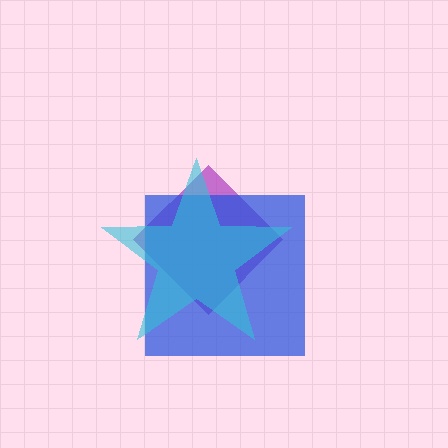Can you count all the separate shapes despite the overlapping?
Yes, there are 3 separate shapes.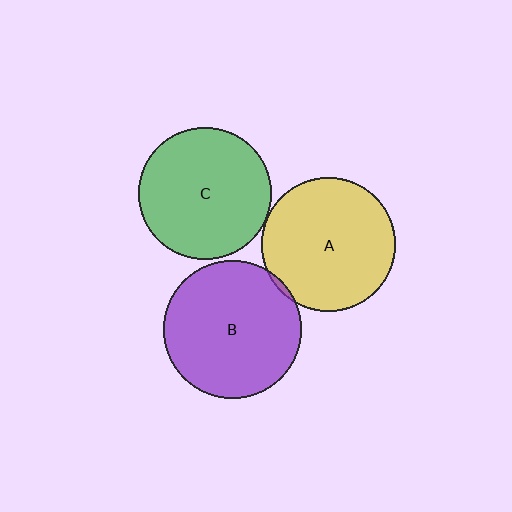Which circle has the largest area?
Circle B (purple).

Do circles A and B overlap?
Yes.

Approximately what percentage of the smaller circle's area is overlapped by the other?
Approximately 5%.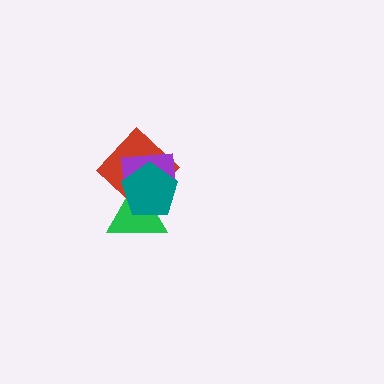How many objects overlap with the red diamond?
3 objects overlap with the red diamond.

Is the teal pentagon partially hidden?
No, no other shape covers it.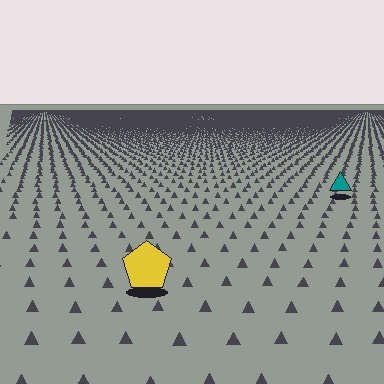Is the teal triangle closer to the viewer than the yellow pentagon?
No. The yellow pentagon is closer — you can tell from the texture gradient: the ground texture is coarser near it.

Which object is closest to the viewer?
The yellow pentagon is closest. The texture marks near it are larger and more spread out.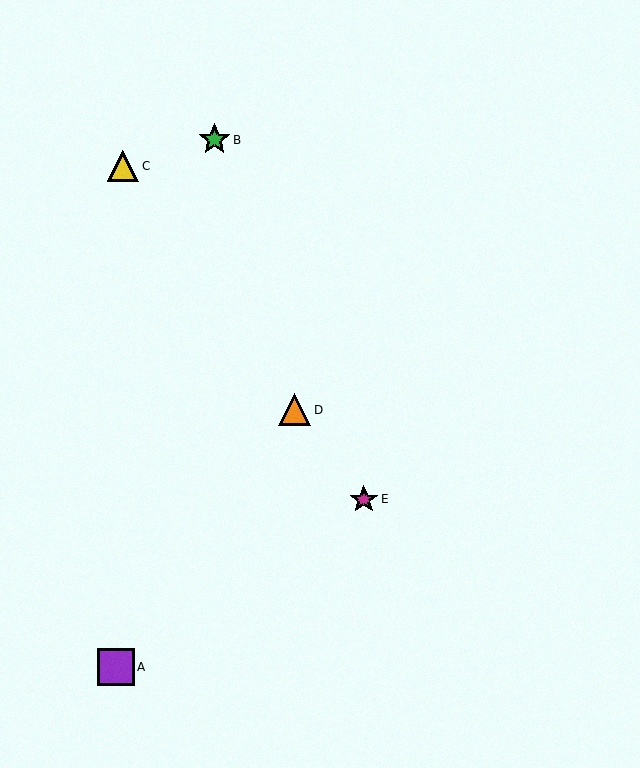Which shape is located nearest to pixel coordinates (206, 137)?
The green star (labeled B) at (215, 140) is nearest to that location.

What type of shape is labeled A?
Shape A is a purple square.